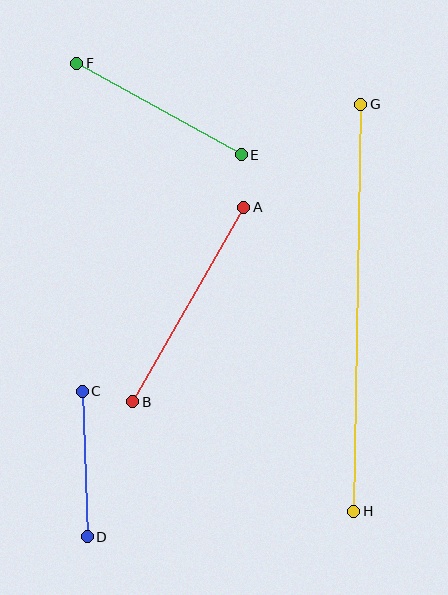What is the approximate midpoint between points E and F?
The midpoint is at approximately (159, 109) pixels.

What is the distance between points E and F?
The distance is approximately 188 pixels.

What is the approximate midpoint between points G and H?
The midpoint is at approximately (357, 308) pixels.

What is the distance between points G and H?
The distance is approximately 407 pixels.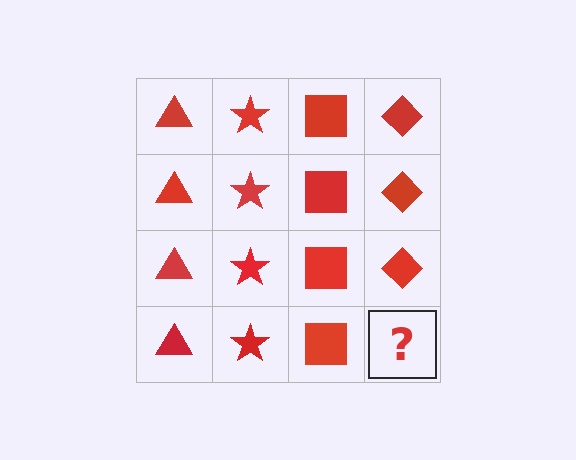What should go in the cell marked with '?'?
The missing cell should contain a red diamond.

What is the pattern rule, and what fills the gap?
The rule is that each column has a consistent shape. The gap should be filled with a red diamond.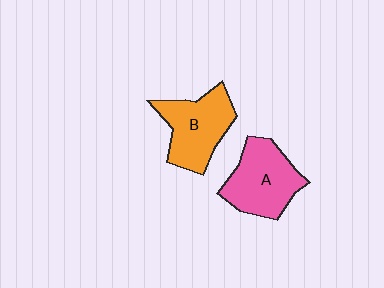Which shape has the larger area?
Shape A (pink).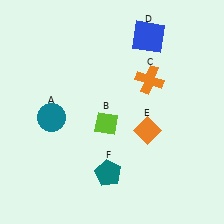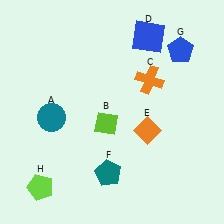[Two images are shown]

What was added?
A blue pentagon (G), a lime pentagon (H) were added in Image 2.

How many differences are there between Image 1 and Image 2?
There are 2 differences between the two images.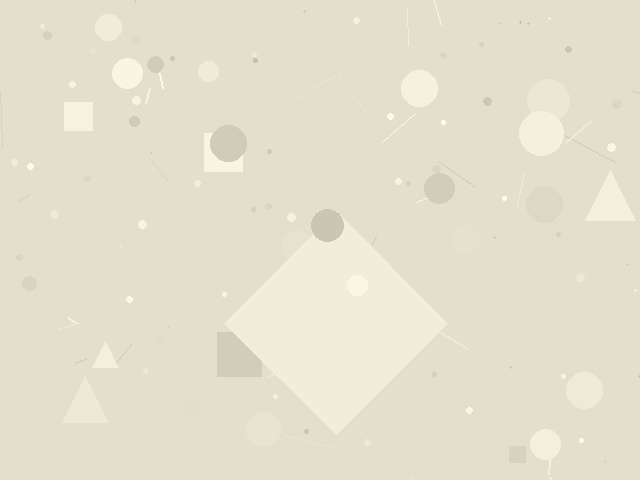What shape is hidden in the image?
A diamond is hidden in the image.